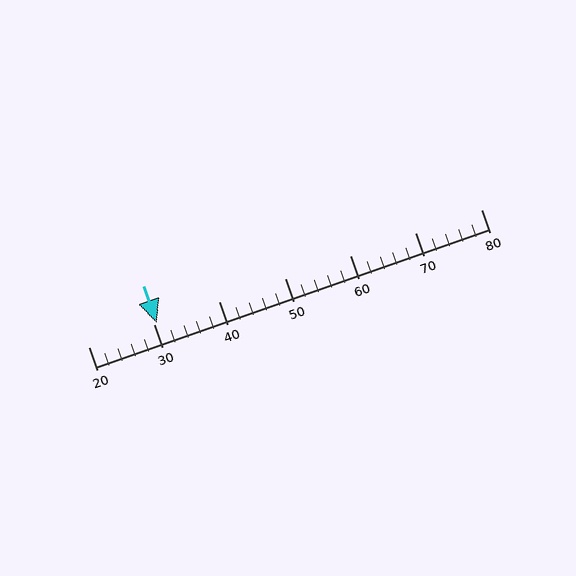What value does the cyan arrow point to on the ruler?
The cyan arrow points to approximately 30.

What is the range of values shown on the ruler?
The ruler shows values from 20 to 80.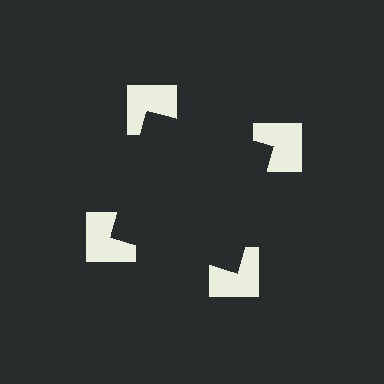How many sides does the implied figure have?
4 sides.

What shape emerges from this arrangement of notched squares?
An illusory square — its edges are inferred from the aligned wedge cuts in the notched squares, not physically drawn.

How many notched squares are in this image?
There are 4 — one at each vertex of the illusory square.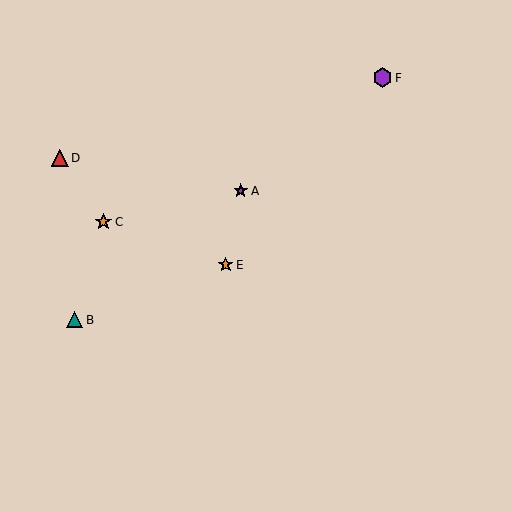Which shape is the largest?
The purple hexagon (labeled F) is the largest.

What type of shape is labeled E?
Shape E is an orange star.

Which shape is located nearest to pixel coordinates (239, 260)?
The orange star (labeled E) at (226, 265) is nearest to that location.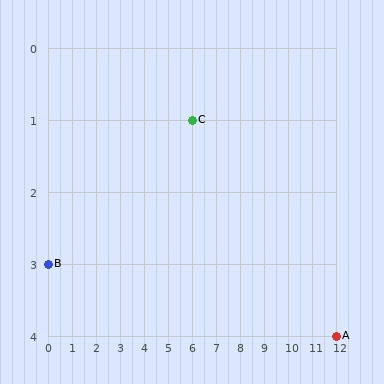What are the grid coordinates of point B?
Point B is at grid coordinates (0, 3).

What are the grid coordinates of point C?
Point C is at grid coordinates (6, 1).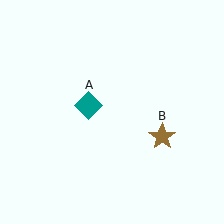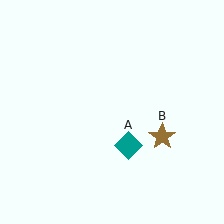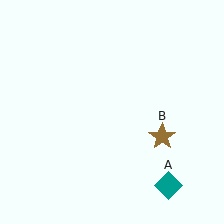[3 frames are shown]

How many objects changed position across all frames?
1 object changed position: teal diamond (object A).